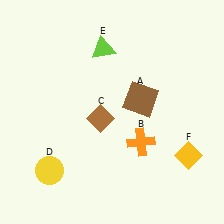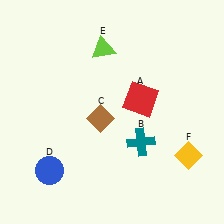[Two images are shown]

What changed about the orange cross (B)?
In Image 1, B is orange. In Image 2, it changed to teal.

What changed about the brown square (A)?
In Image 1, A is brown. In Image 2, it changed to red.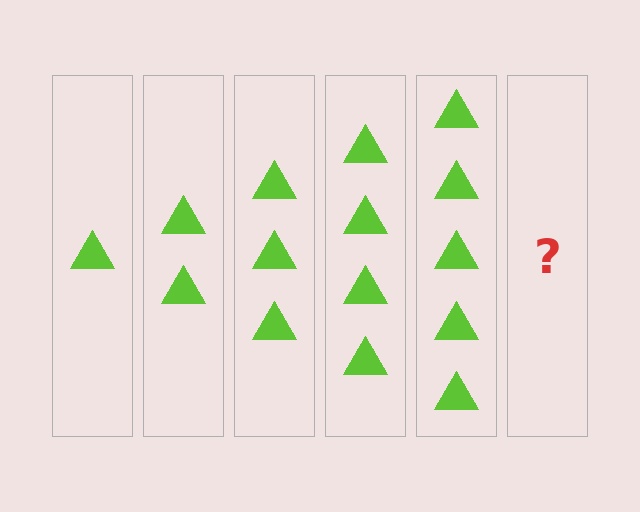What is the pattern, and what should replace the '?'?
The pattern is that each step adds one more triangle. The '?' should be 6 triangles.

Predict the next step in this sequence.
The next step is 6 triangles.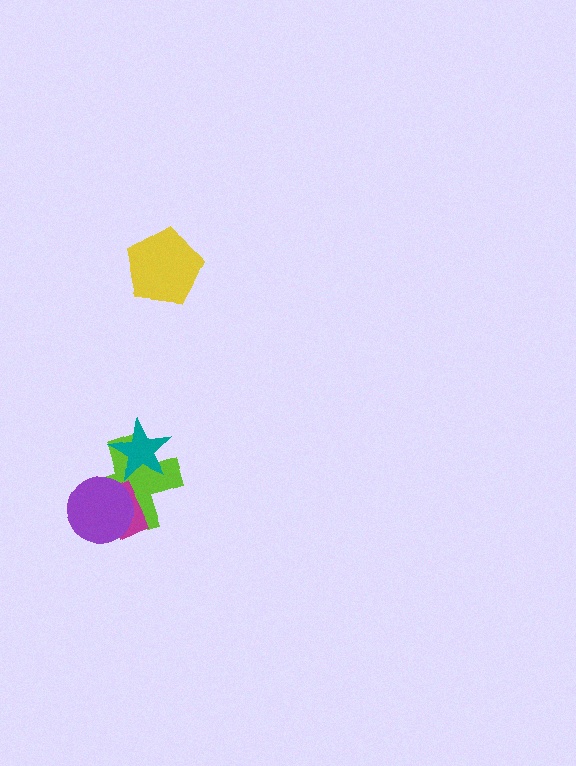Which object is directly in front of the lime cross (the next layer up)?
The teal star is directly in front of the lime cross.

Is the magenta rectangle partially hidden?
Yes, it is partially covered by another shape.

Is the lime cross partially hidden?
Yes, it is partially covered by another shape.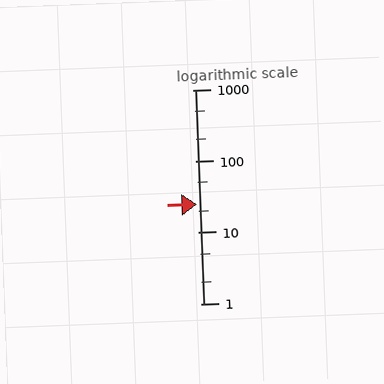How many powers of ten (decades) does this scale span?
The scale spans 3 decades, from 1 to 1000.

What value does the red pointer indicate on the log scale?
The pointer indicates approximately 25.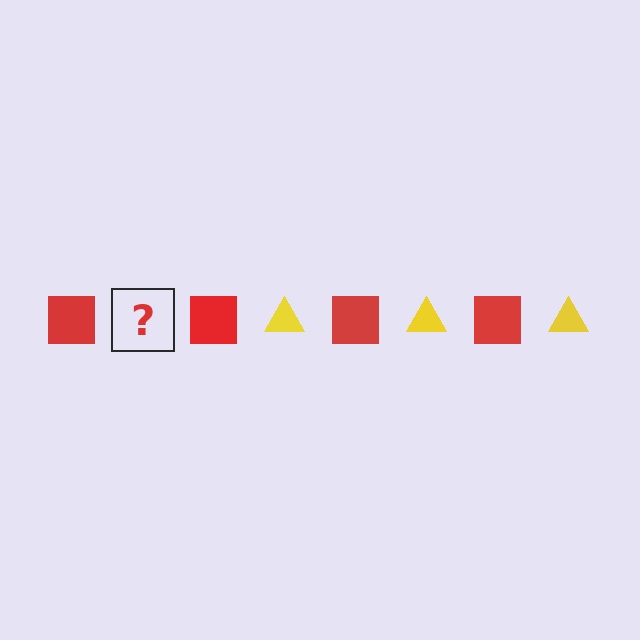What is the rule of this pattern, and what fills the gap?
The rule is that the pattern alternates between red square and yellow triangle. The gap should be filled with a yellow triangle.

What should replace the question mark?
The question mark should be replaced with a yellow triangle.